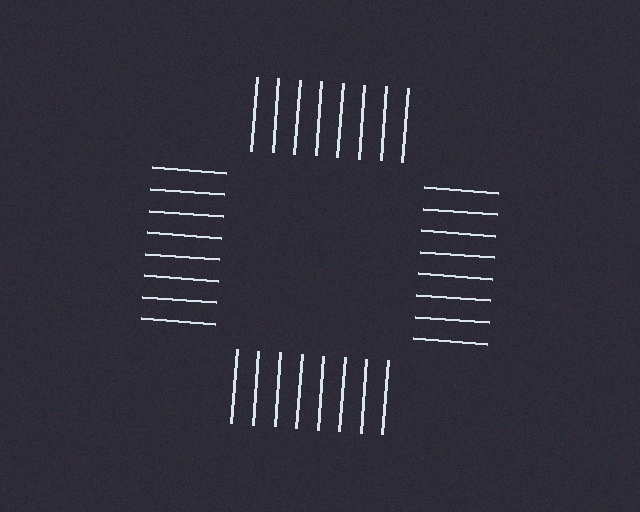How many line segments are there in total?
32 — 8 along each of the 4 edges.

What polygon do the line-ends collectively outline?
An illusory square — the line segments terminate on its edges but no continuous stroke is drawn.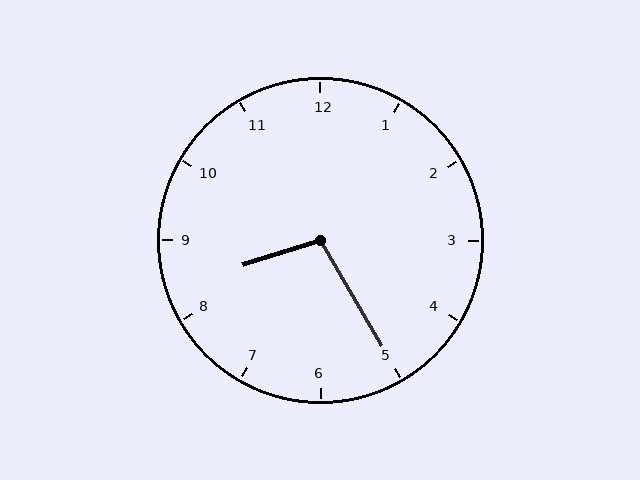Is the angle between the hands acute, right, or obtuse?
It is obtuse.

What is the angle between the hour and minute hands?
Approximately 102 degrees.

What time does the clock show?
8:25.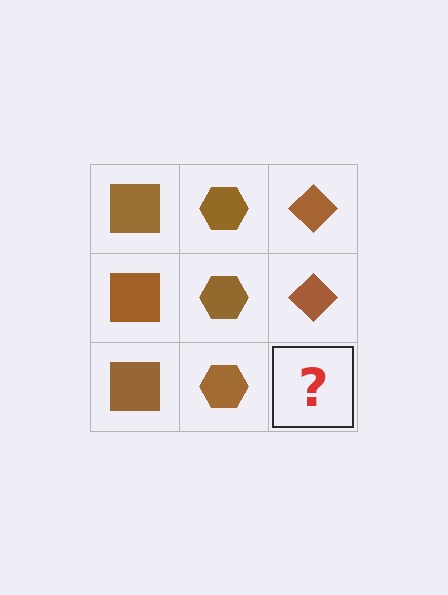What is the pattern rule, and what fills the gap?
The rule is that each column has a consistent shape. The gap should be filled with a brown diamond.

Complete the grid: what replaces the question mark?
The question mark should be replaced with a brown diamond.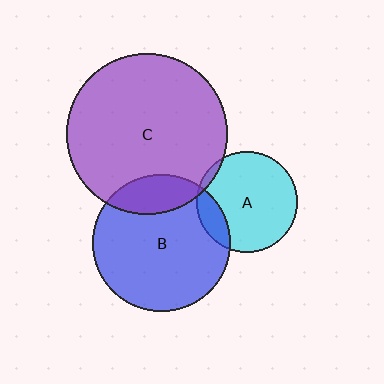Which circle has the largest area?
Circle C (purple).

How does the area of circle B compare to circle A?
Approximately 1.8 times.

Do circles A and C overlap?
Yes.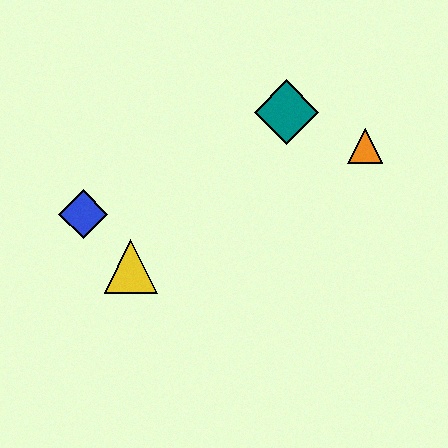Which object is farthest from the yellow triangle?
The orange triangle is farthest from the yellow triangle.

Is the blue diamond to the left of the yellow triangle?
Yes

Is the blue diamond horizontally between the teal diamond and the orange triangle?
No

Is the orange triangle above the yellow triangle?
Yes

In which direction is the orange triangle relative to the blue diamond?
The orange triangle is to the right of the blue diamond.